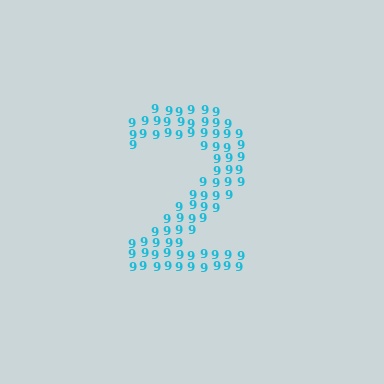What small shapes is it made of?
It is made of small digit 9's.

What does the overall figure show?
The overall figure shows the digit 2.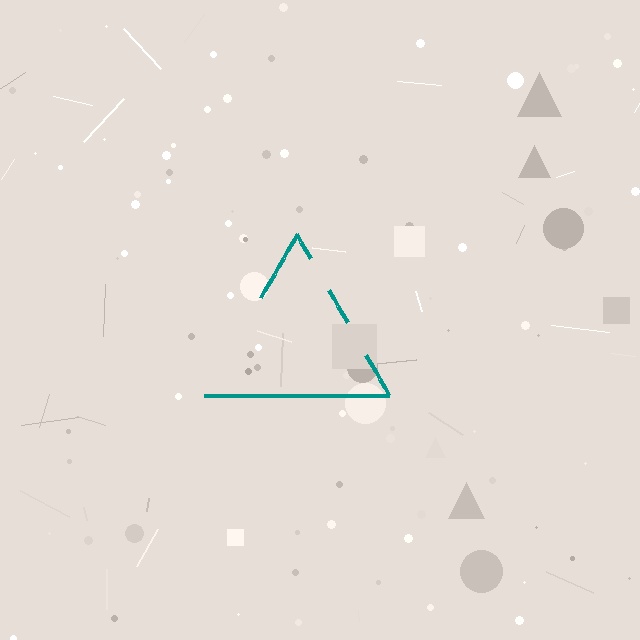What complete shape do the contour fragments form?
The contour fragments form a triangle.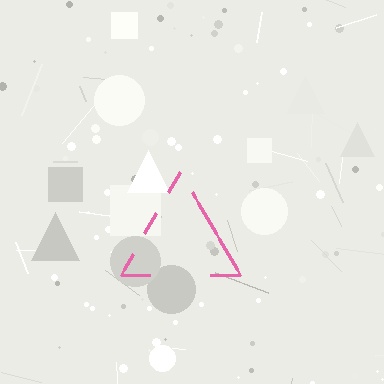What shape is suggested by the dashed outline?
The dashed outline suggests a triangle.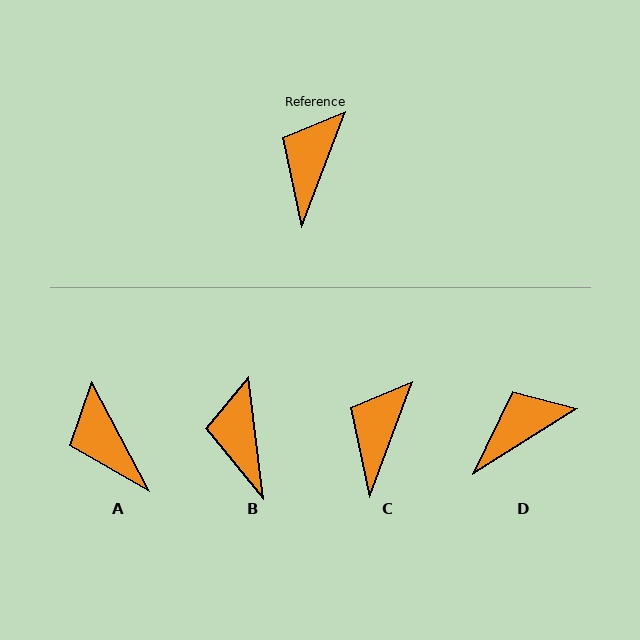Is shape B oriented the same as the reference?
No, it is off by about 28 degrees.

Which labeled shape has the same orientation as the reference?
C.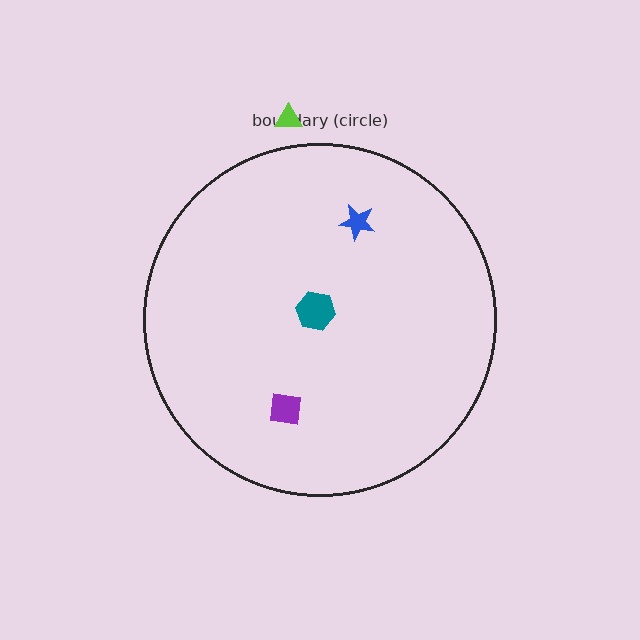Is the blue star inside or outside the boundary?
Inside.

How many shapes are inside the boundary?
3 inside, 1 outside.